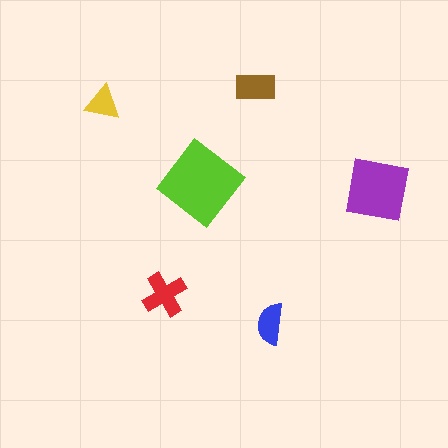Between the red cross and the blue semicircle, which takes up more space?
The red cross.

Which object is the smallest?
The yellow triangle.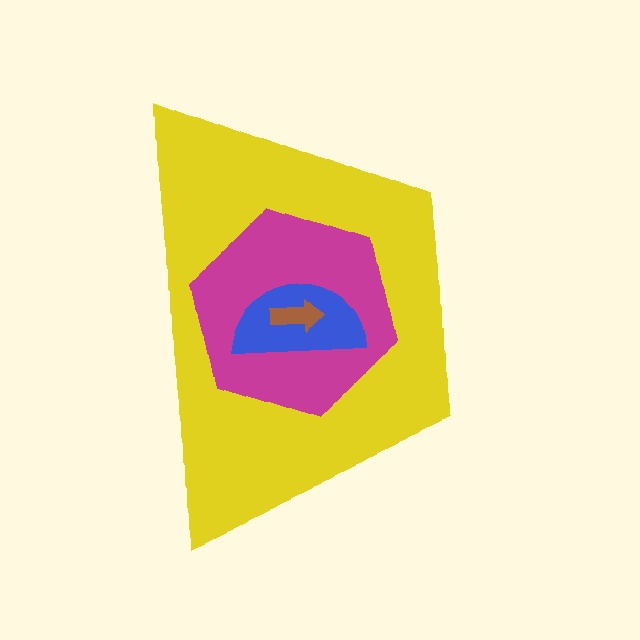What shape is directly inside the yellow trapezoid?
The magenta hexagon.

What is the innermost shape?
The brown arrow.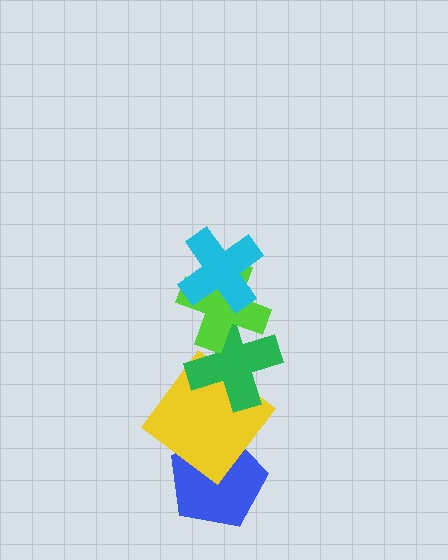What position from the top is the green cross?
The green cross is 3rd from the top.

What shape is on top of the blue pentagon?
The yellow diamond is on top of the blue pentagon.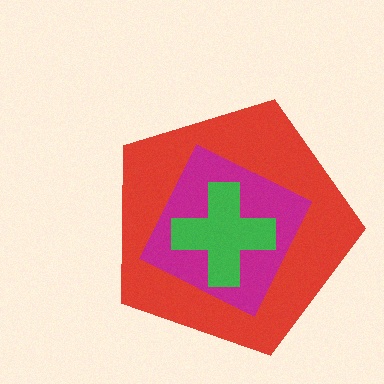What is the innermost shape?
The green cross.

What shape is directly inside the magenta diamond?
The green cross.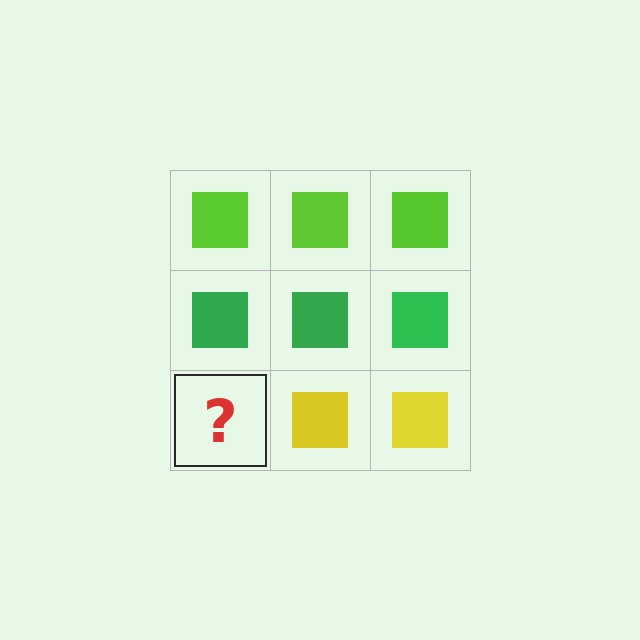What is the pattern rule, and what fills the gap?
The rule is that each row has a consistent color. The gap should be filled with a yellow square.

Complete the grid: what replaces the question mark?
The question mark should be replaced with a yellow square.